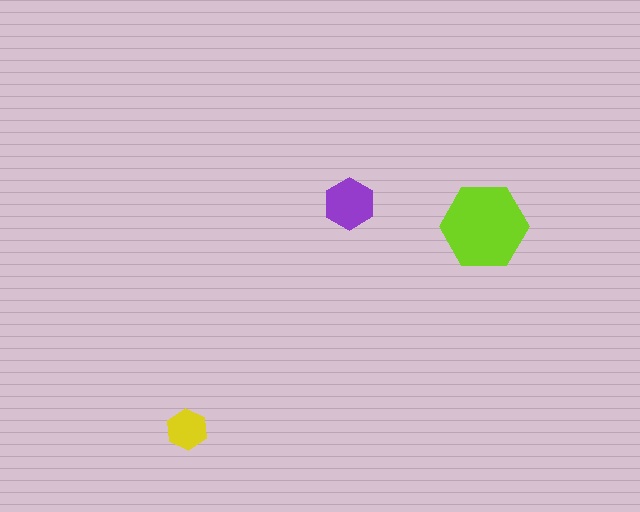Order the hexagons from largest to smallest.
the lime one, the purple one, the yellow one.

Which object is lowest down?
The yellow hexagon is bottommost.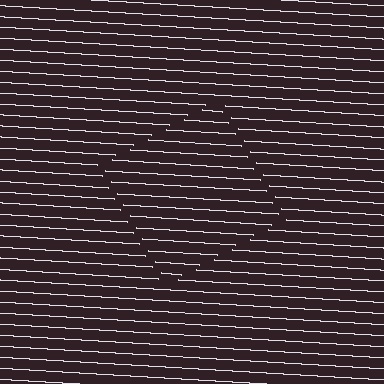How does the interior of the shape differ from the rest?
The interior of the shape contains the same grating, shifted by half a period — the contour is defined by the phase discontinuity where line-ends from the inner and outer gratings abut.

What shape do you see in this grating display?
An illusory square. The interior of the shape contains the same grating, shifted by half a period — the contour is defined by the phase discontinuity where line-ends from the inner and outer gratings abut.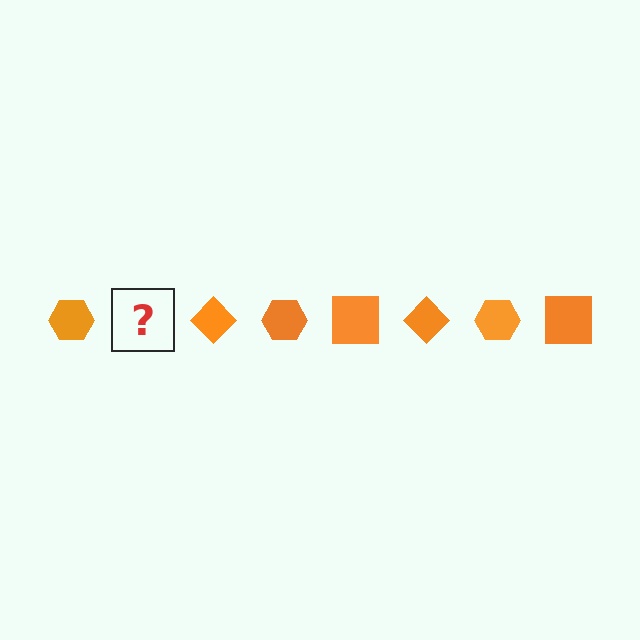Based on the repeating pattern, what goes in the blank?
The blank should be an orange square.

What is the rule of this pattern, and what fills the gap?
The rule is that the pattern cycles through hexagon, square, diamond shapes in orange. The gap should be filled with an orange square.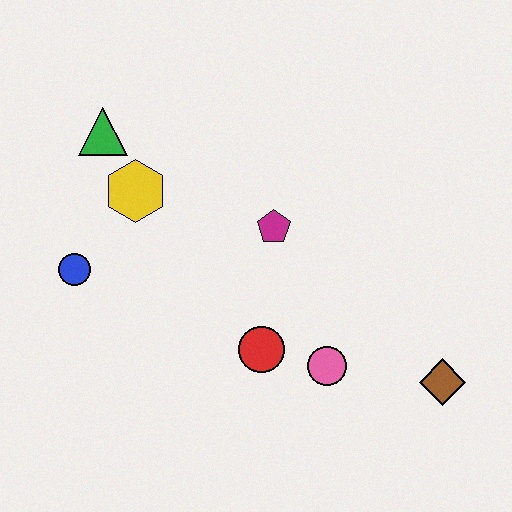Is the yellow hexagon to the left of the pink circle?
Yes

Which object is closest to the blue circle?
The yellow hexagon is closest to the blue circle.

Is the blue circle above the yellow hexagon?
No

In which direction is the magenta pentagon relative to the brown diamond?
The magenta pentagon is to the left of the brown diamond.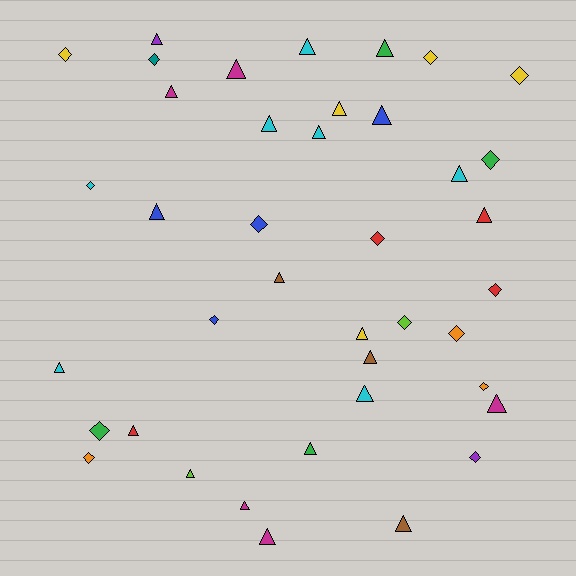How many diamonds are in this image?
There are 16 diamonds.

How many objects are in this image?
There are 40 objects.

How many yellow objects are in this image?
There are 5 yellow objects.